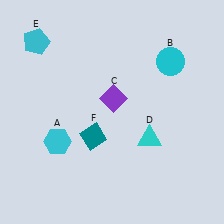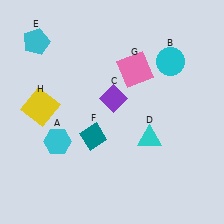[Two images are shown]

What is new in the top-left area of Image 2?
A yellow square (H) was added in the top-left area of Image 2.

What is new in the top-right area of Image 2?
A pink square (G) was added in the top-right area of Image 2.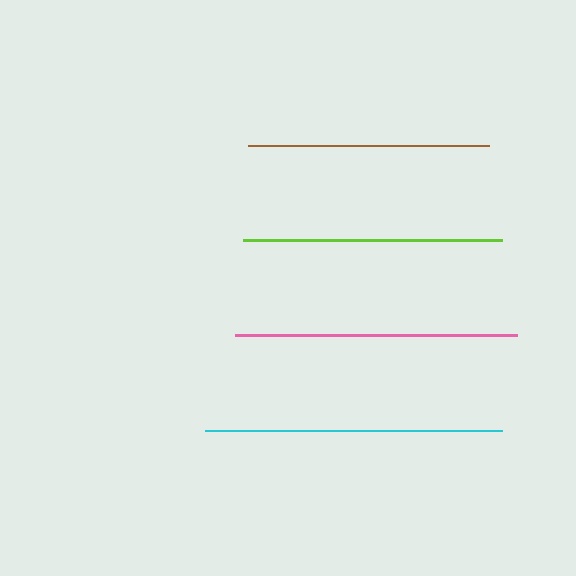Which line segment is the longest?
The cyan line is the longest at approximately 296 pixels.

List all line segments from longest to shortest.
From longest to shortest: cyan, pink, lime, brown.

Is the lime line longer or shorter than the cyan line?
The cyan line is longer than the lime line.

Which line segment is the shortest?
The brown line is the shortest at approximately 241 pixels.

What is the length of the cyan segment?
The cyan segment is approximately 296 pixels long.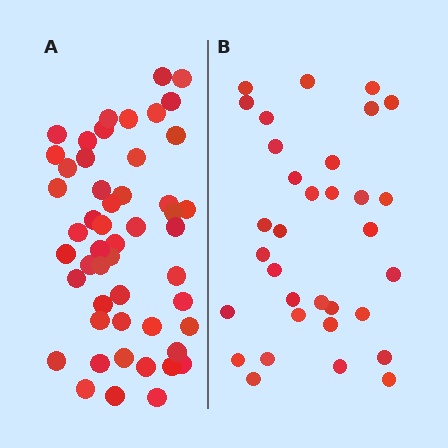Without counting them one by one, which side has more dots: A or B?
Region A (the left region) has more dots.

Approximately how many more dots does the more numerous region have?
Region A has approximately 20 more dots than region B.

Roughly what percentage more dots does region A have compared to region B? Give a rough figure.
About 55% more.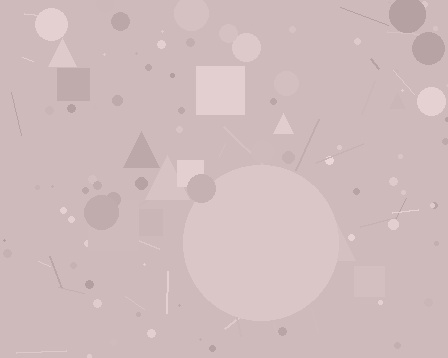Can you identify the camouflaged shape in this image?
The camouflaged shape is a circle.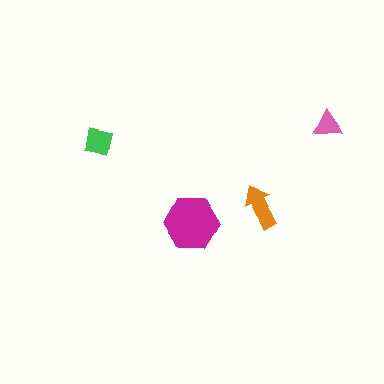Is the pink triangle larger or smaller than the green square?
Smaller.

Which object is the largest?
The magenta hexagon.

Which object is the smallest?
The pink triangle.